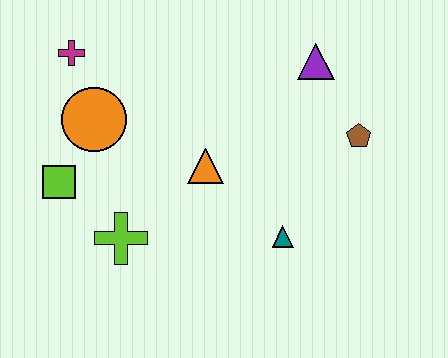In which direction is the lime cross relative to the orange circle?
The lime cross is below the orange circle.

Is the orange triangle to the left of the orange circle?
No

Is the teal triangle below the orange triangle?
Yes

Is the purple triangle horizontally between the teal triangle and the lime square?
No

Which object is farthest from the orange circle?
The brown pentagon is farthest from the orange circle.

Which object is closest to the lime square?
The orange circle is closest to the lime square.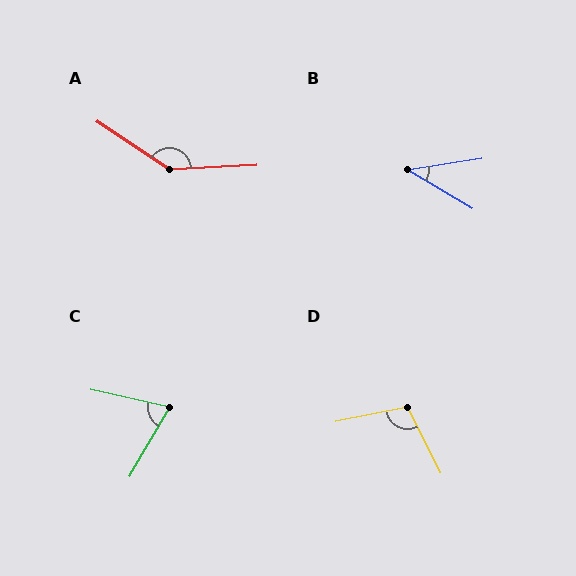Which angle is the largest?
A, at approximately 143 degrees.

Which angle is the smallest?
B, at approximately 40 degrees.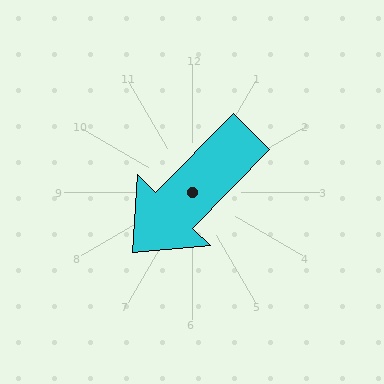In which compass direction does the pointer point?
Southwest.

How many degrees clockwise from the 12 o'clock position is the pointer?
Approximately 225 degrees.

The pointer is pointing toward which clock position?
Roughly 7 o'clock.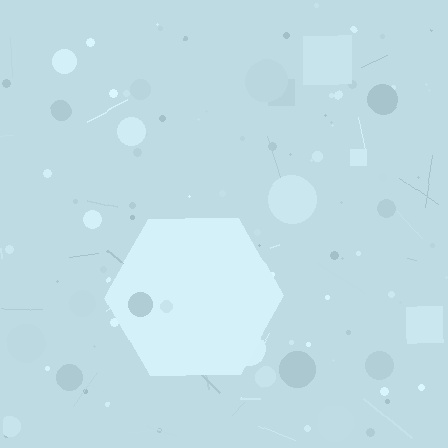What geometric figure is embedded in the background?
A hexagon is embedded in the background.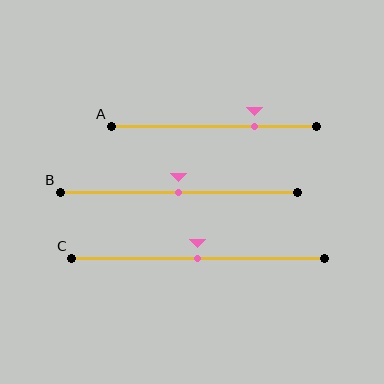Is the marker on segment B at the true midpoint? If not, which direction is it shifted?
Yes, the marker on segment B is at the true midpoint.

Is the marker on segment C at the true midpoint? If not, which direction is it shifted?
Yes, the marker on segment C is at the true midpoint.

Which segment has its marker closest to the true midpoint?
Segment B has its marker closest to the true midpoint.